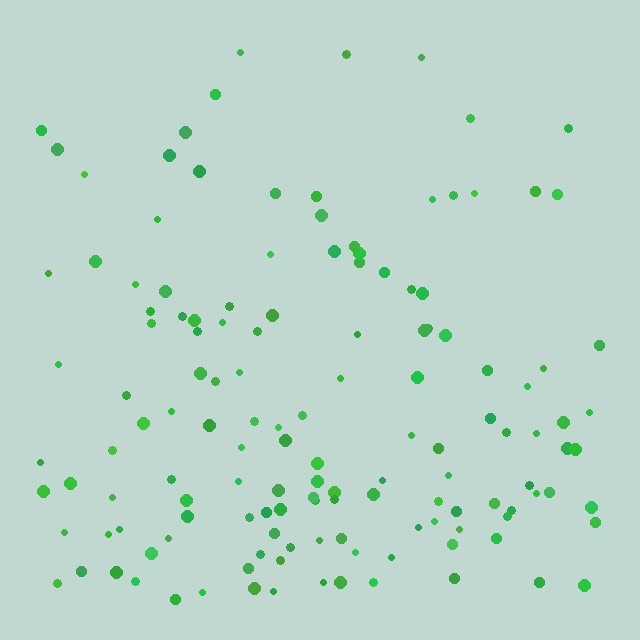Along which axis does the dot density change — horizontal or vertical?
Vertical.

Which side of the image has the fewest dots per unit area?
The top.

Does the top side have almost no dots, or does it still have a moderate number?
Still a moderate number, just noticeably fewer than the bottom.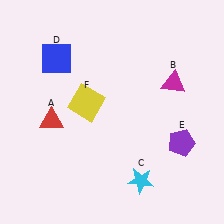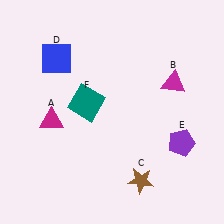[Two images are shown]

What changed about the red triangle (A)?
In Image 1, A is red. In Image 2, it changed to magenta.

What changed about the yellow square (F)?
In Image 1, F is yellow. In Image 2, it changed to teal.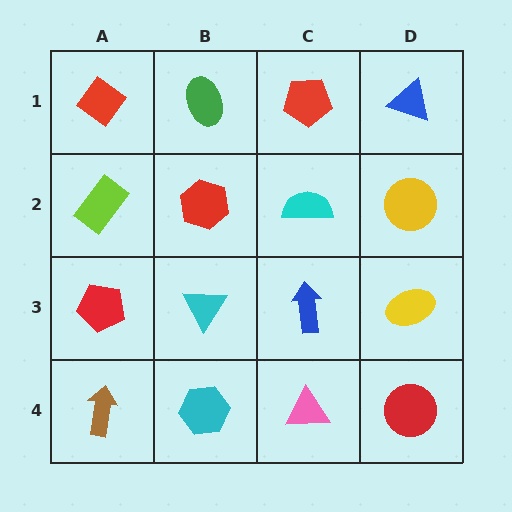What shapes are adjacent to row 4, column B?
A cyan triangle (row 3, column B), a brown arrow (row 4, column A), a pink triangle (row 4, column C).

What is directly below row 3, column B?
A cyan hexagon.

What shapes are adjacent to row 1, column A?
A lime rectangle (row 2, column A), a green ellipse (row 1, column B).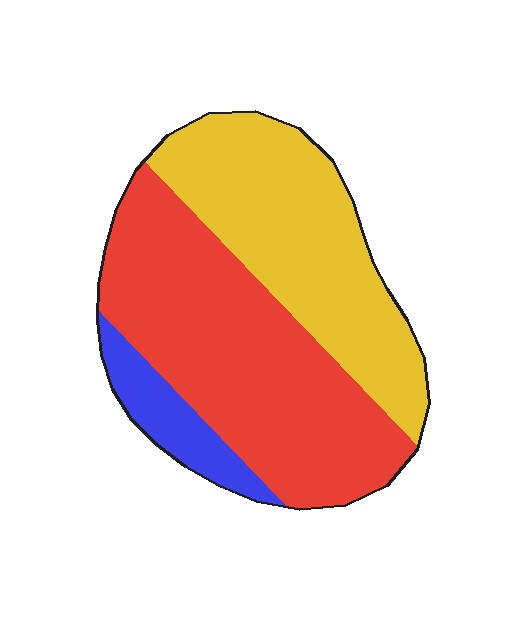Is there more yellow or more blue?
Yellow.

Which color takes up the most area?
Red, at roughly 50%.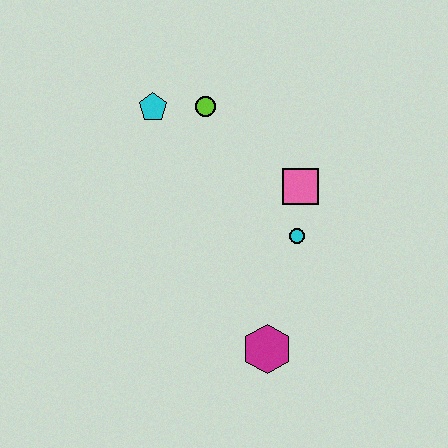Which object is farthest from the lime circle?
The magenta hexagon is farthest from the lime circle.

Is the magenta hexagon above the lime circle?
No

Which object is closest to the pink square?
The cyan circle is closest to the pink square.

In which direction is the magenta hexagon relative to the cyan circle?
The magenta hexagon is below the cyan circle.